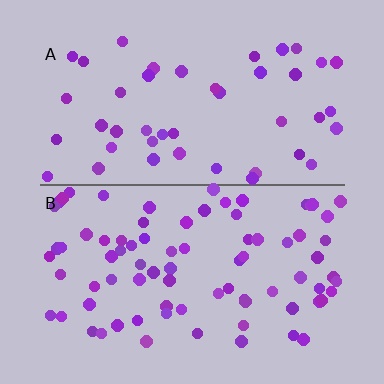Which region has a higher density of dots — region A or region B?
B (the bottom).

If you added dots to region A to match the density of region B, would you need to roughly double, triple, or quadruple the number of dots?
Approximately double.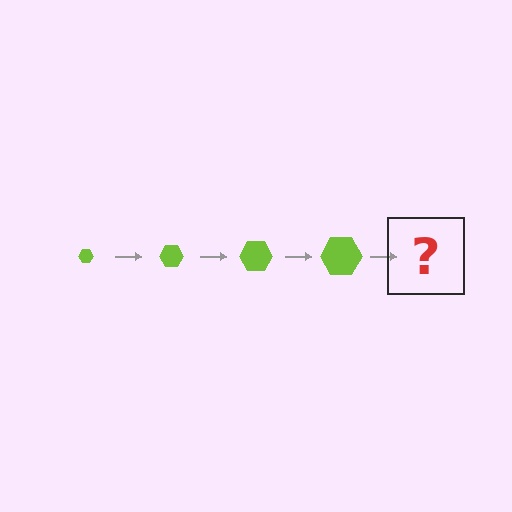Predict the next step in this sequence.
The next step is a lime hexagon, larger than the previous one.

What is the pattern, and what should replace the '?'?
The pattern is that the hexagon gets progressively larger each step. The '?' should be a lime hexagon, larger than the previous one.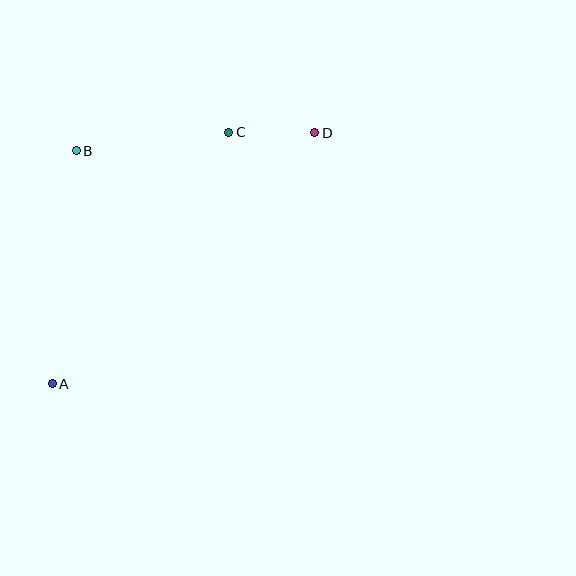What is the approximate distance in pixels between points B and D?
The distance between B and D is approximately 239 pixels.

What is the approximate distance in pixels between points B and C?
The distance between B and C is approximately 154 pixels.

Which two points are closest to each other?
Points C and D are closest to each other.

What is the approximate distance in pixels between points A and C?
The distance between A and C is approximately 308 pixels.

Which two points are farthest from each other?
Points A and D are farthest from each other.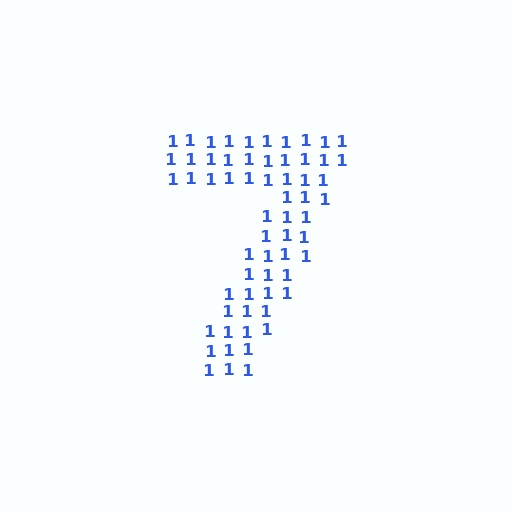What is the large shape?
The large shape is the digit 7.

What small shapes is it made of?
It is made of small digit 1's.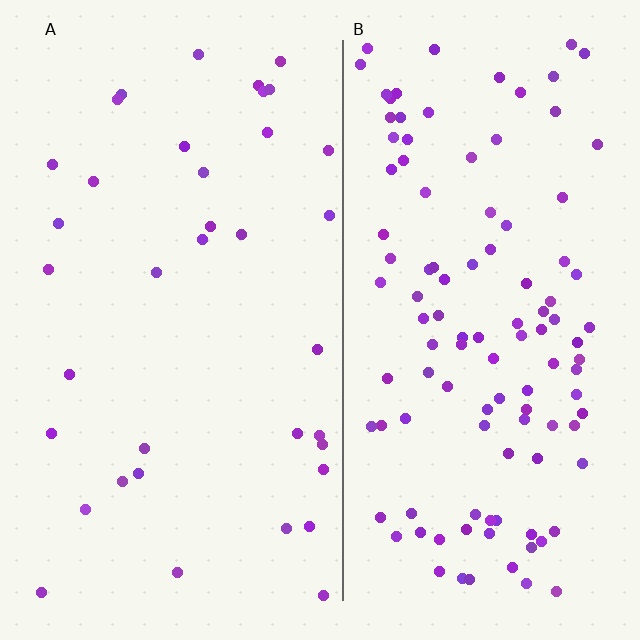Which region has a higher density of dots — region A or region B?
B (the right).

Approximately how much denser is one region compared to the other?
Approximately 3.1× — region B over region A.